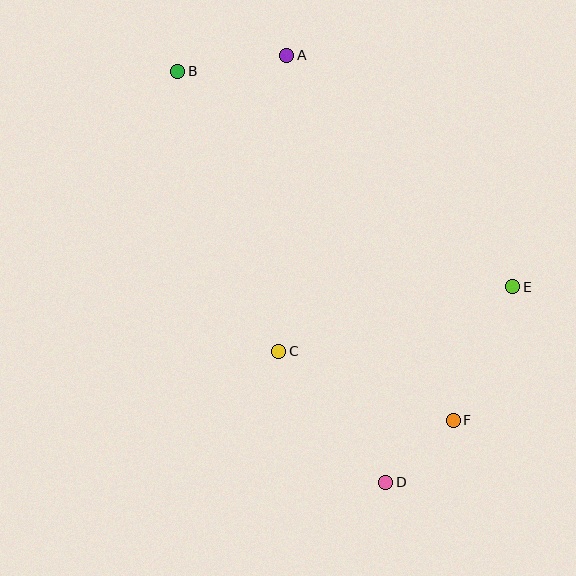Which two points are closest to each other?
Points D and F are closest to each other.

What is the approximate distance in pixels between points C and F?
The distance between C and F is approximately 188 pixels.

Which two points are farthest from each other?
Points B and D are farthest from each other.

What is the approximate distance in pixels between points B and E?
The distance between B and E is approximately 398 pixels.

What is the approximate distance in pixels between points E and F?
The distance between E and F is approximately 146 pixels.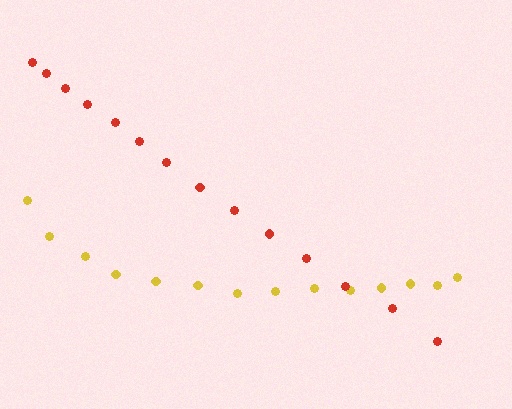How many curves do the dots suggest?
There are 2 distinct paths.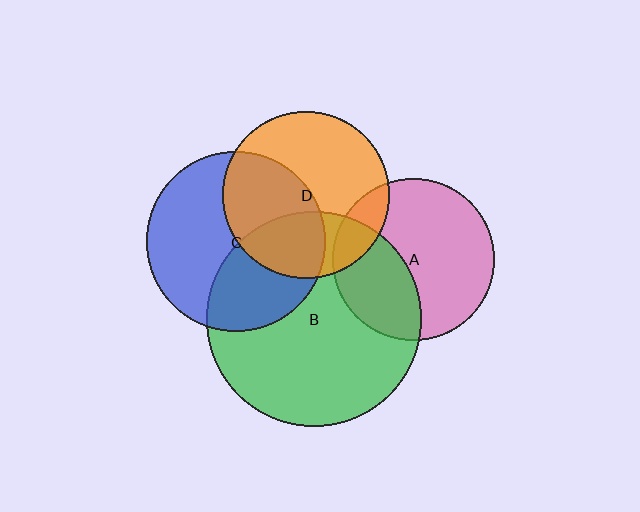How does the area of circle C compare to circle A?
Approximately 1.2 times.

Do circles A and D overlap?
Yes.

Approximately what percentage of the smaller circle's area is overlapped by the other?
Approximately 15%.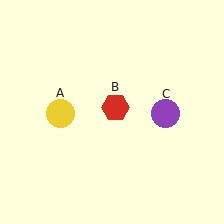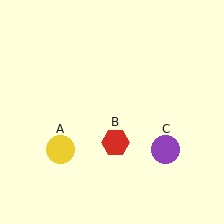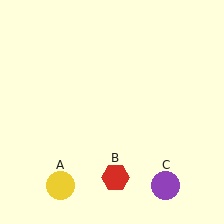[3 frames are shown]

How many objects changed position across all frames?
3 objects changed position: yellow circle (object A), red hexagon (object B), purple circle (object C).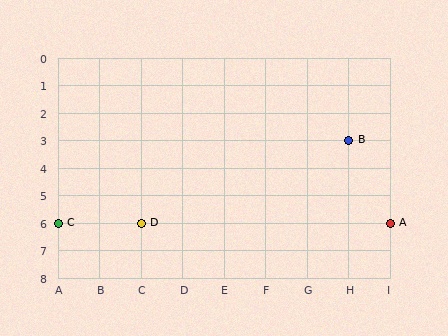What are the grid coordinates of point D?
Point D is at grid coordinates (C, 6).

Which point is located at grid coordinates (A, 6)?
Point C is at (A, 6).